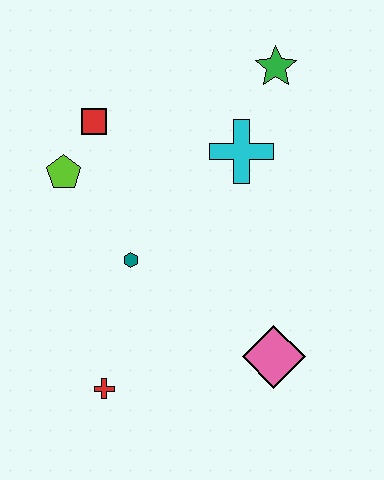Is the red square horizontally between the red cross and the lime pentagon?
Yes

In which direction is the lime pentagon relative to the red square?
The lime pentagon is below the red square.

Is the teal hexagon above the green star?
No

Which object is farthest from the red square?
The pink diamond is farthest from the red square.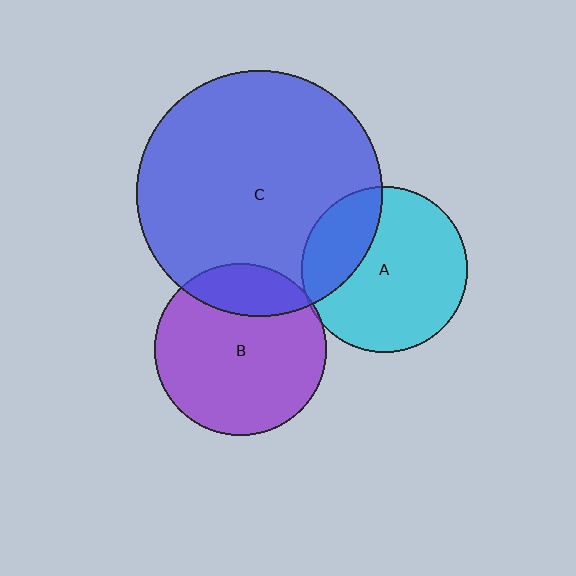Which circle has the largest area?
Circle C (blue).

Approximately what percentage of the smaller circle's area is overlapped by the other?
Approximately 5%.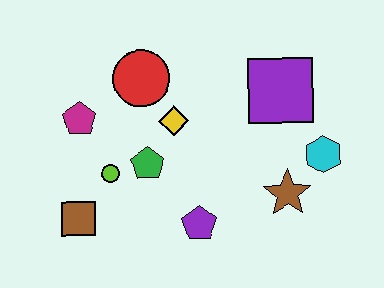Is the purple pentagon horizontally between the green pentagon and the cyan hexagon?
Yes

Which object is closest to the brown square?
The lime circle is closest to the brown square.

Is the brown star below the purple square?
Yes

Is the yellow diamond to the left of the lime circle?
No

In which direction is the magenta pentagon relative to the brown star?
The magenta pentagon is to the left of the brown star.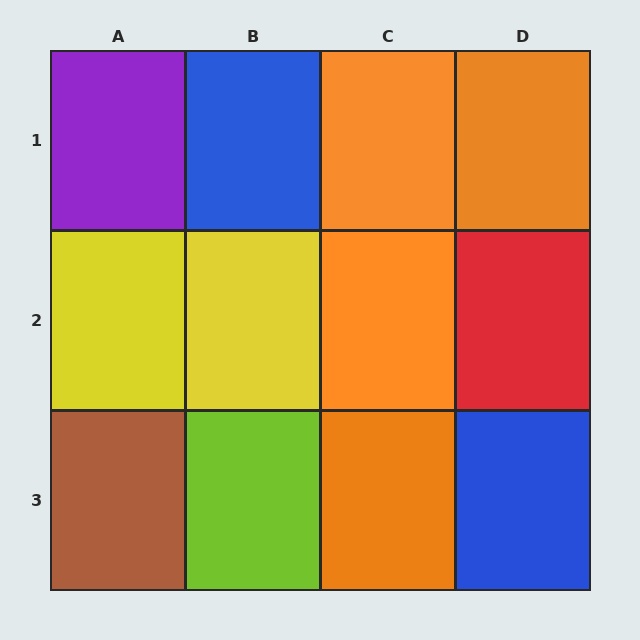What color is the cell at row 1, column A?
Purple.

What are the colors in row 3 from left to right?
Brown, lime, orange, blue.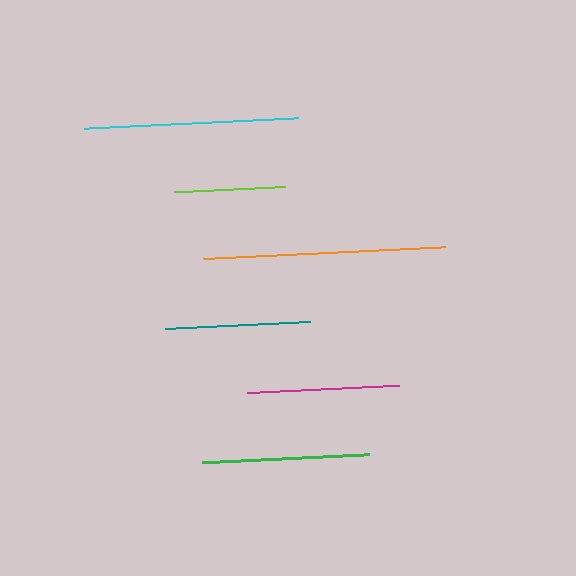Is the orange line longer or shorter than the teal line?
The orange line is longer than the teal line.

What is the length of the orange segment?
The orange segment is approximately 241 pixels long.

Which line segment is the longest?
The orange line is the longest at approximately 241 pixels.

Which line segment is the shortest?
The lime line is the shortest at approximately 112 pixels.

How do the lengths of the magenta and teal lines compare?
The magenta and teal lines are approximately the same length.